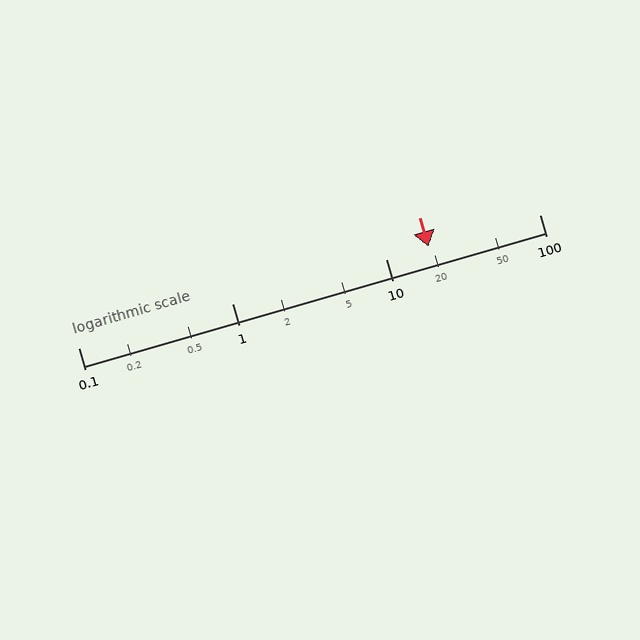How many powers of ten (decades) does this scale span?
The scale spans 3 decades, from 0.1 to 100.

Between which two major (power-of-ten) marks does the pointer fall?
The pointer is between 10 and 100.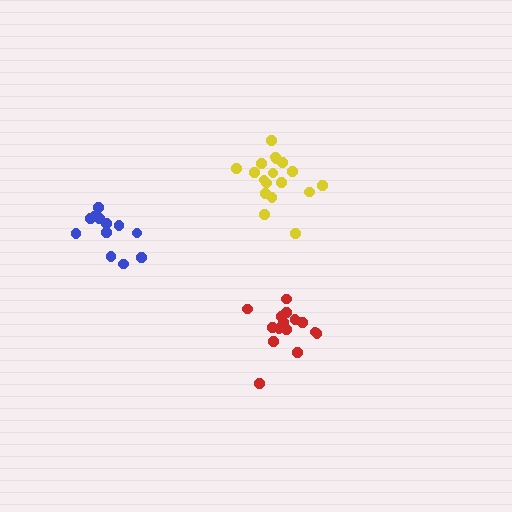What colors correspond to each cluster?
The clusters are colored: yellow, red, blue.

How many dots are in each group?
Group 1: 18 dots, Group 2: 16 dots, Group 3: 12 dots (46 total).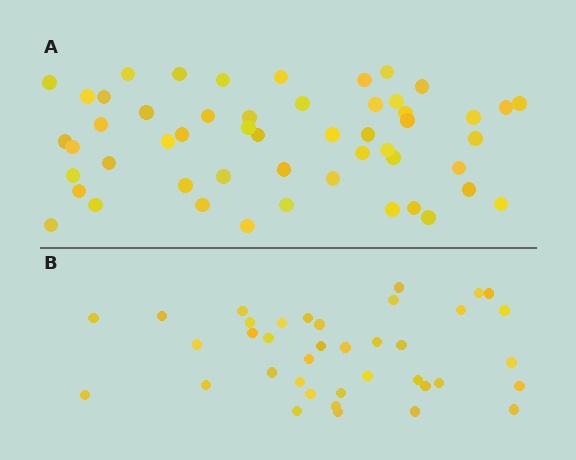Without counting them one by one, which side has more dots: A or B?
Region A (the top region) has more dots.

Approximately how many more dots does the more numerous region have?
Region A has approximately 15 more dots than region B.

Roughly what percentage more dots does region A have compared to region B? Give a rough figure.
About 35% more.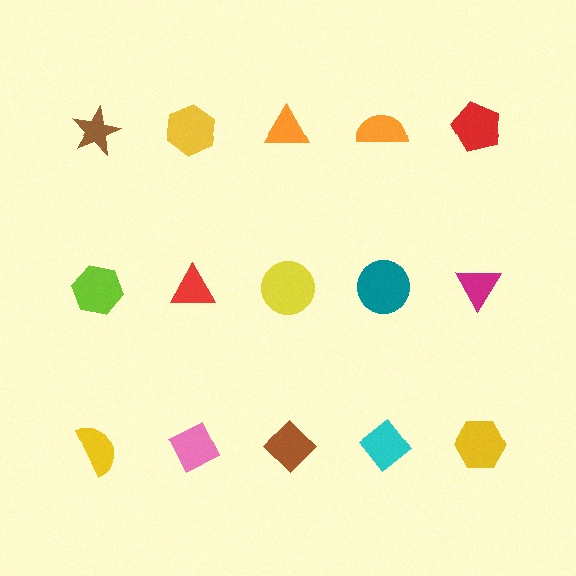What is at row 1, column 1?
A brown star.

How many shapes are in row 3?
5 shapes.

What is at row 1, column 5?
A red pentagon.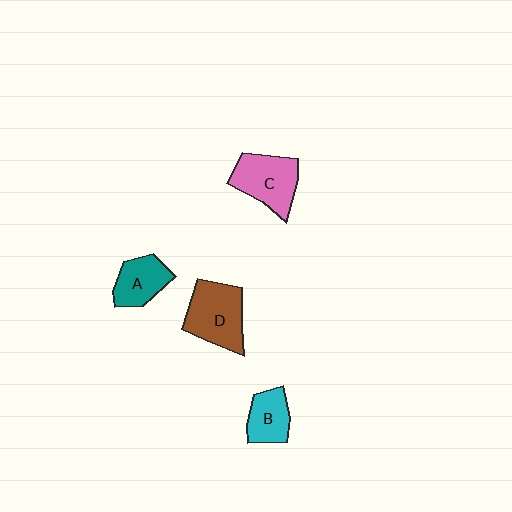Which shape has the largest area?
Shape D (brown).